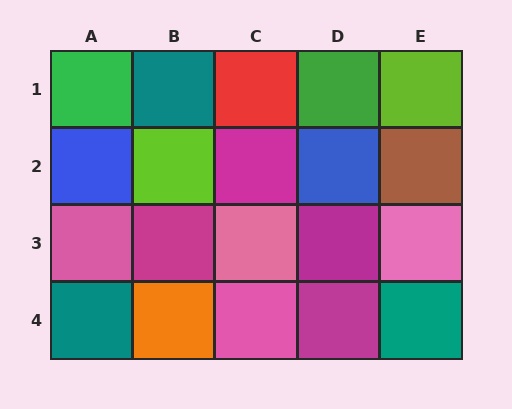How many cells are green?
2 cells are green.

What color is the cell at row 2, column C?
Magenta.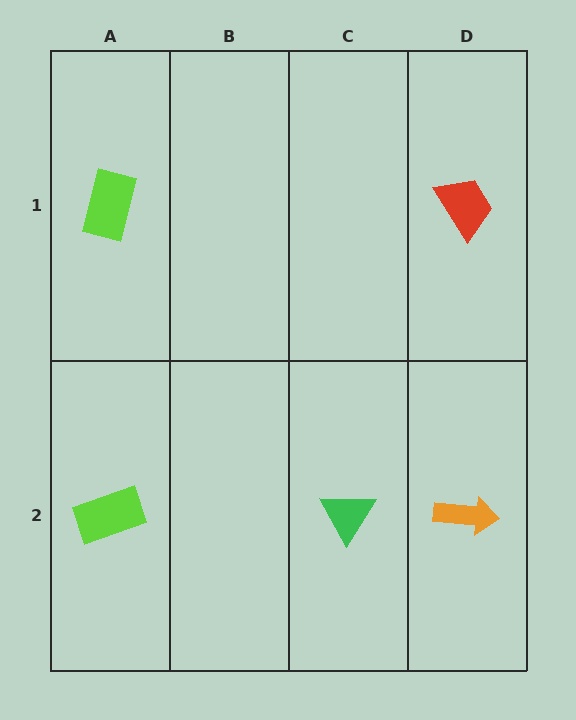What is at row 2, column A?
A lime rectangle.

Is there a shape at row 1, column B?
No, that cell is empty.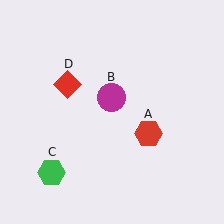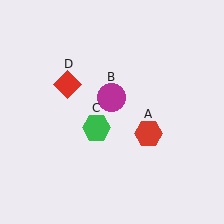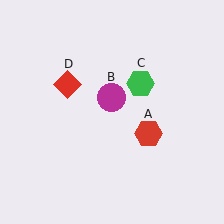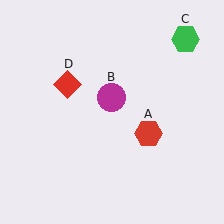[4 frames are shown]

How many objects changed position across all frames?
1 object changed position: green hexagon (object C).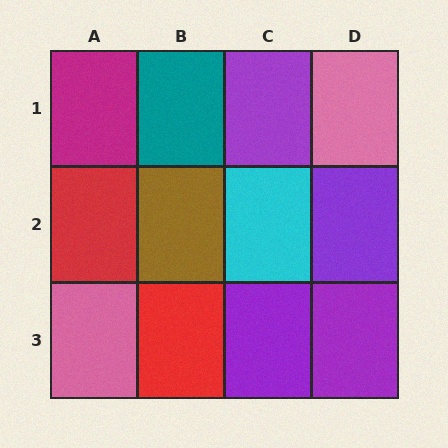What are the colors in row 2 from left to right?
Red, brown, cyan, purple.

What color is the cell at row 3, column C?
Purple.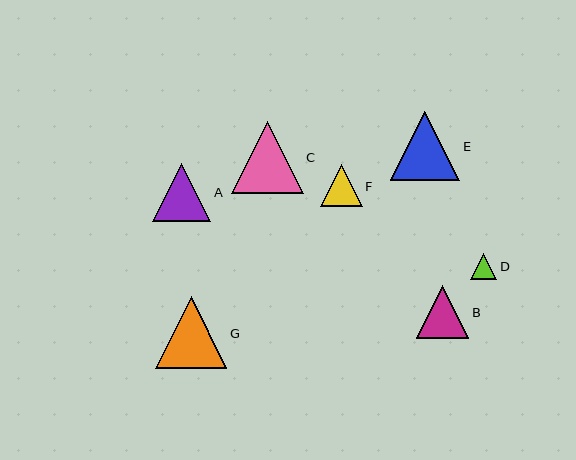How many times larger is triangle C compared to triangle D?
Triangle C is approximately 2.8 times the size of triangle D.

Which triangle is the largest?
Triangle C is the largest with a size of approximately 72 pixels.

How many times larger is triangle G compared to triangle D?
Triangle G is approximately 2.7 times the size of triangle D.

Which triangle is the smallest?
Triangle D is the smallest with a size of approximately 26 pixels.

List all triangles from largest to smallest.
From largest to smallest: C, G, E, A, B, F, D.